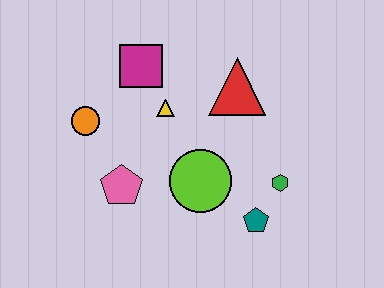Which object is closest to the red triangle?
The yellow triangle is closest to the red triangle.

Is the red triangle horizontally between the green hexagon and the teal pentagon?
No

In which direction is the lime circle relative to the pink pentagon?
The lime circle is to the right of the pink pentagon.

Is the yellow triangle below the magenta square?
Yes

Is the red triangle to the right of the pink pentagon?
Yes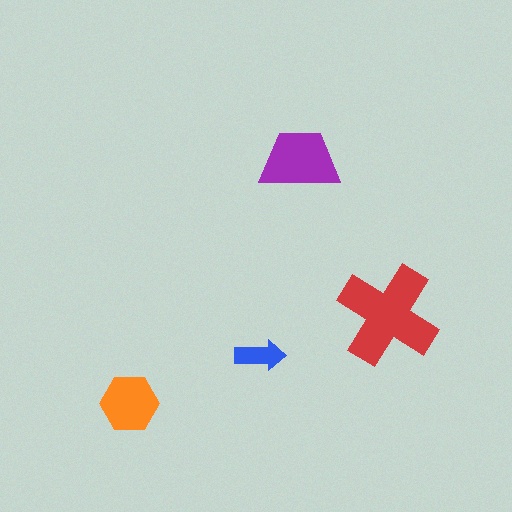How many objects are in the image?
There are 4 objects in the image.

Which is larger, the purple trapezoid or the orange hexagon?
The purple trapezoid.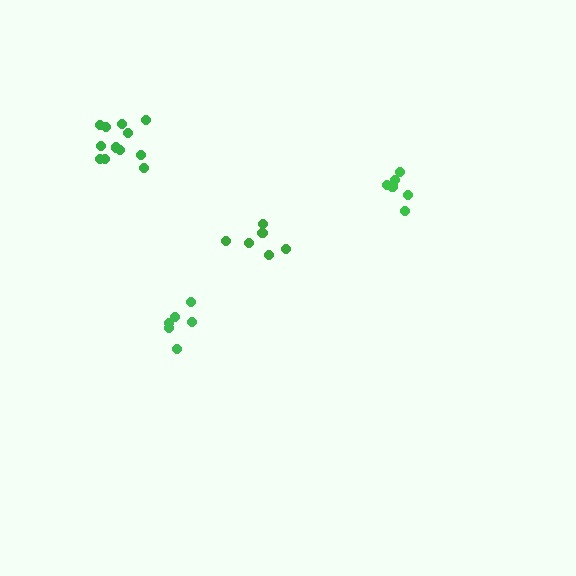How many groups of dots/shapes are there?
There are 4 groups.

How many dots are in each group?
Group 1: 6 dots, Group 2: 12 dots, Group 3: 6 dots, Group 4: 6 dots (30 total).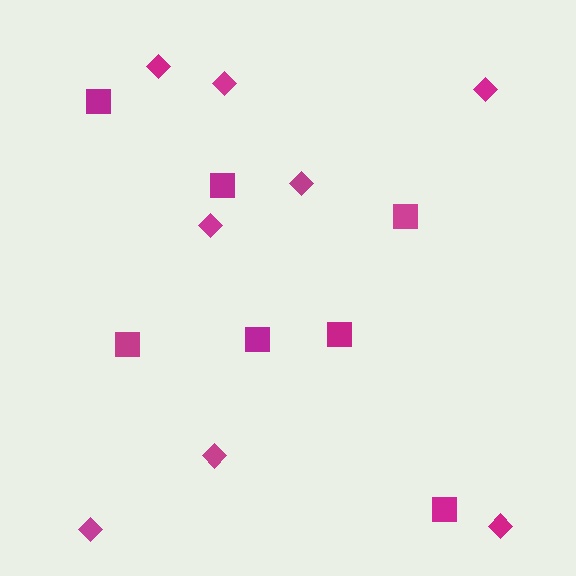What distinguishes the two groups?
There are 2 groups: one group of diamonds (8) and one group of squares (7).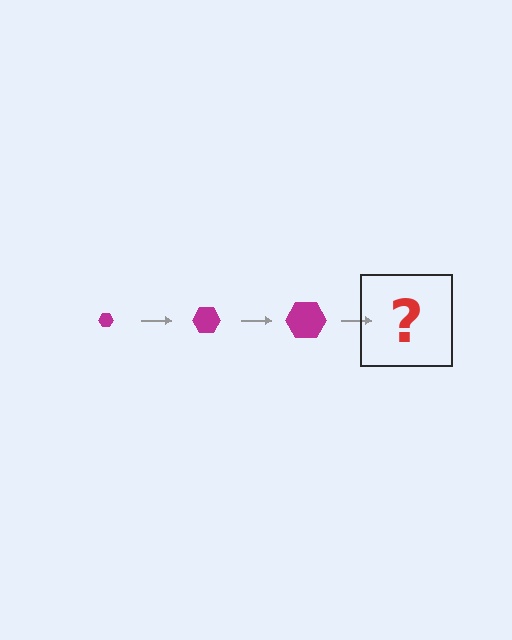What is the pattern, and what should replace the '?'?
The pattern is that the hexagon gets progressively larger each step. The '?' should be a magenta hexagon, larger than the previous one.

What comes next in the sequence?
The next element should be a magenta hexagon, larger than the previous one.